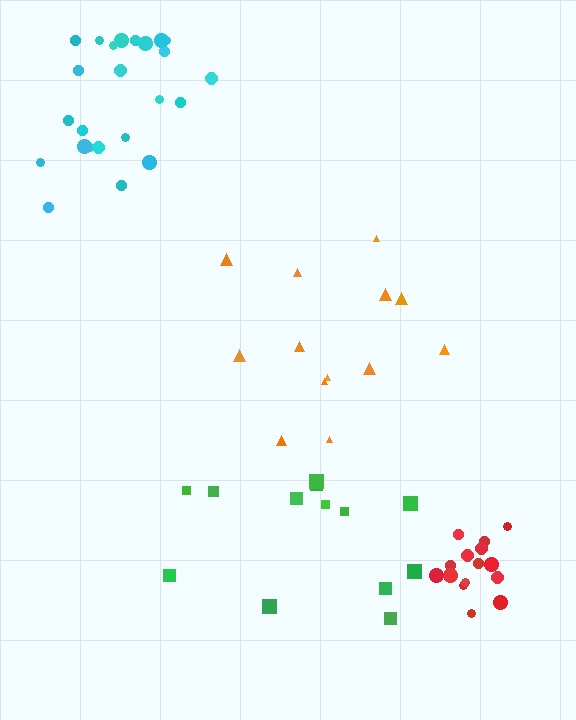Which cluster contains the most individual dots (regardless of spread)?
Cyan (24).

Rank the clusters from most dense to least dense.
red, cyan, green, orange.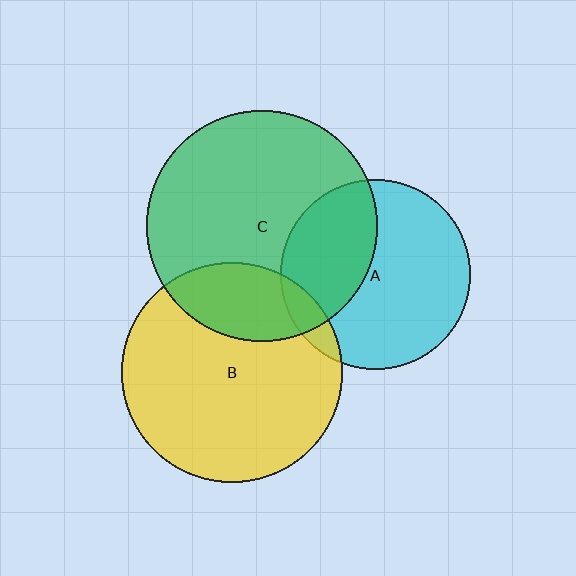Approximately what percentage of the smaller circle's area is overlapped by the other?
Approximately 35%.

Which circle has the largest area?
Circle C (green).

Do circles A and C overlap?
Yes.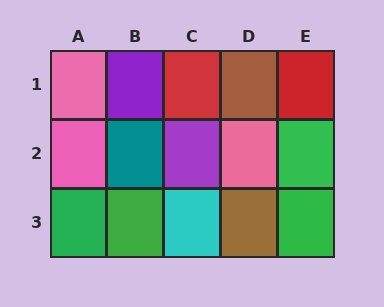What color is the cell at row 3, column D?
Brown.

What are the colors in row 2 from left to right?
Pink, teal, purple, pink, green.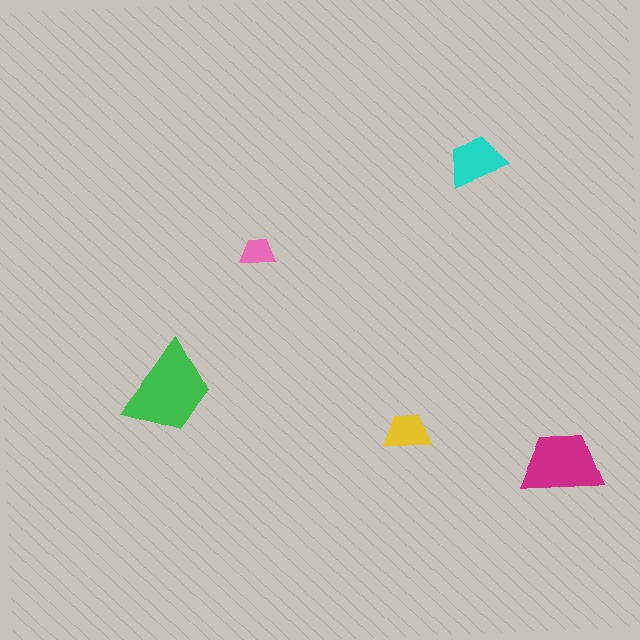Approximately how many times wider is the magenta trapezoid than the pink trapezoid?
About 2.5 times wider.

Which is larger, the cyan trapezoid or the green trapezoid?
The green one.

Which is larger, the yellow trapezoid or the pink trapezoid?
The yellow one.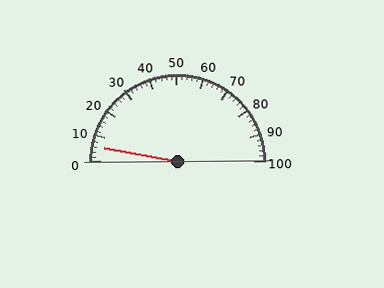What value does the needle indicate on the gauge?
The needle indicates approximately 6.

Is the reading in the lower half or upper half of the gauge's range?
The reading is in the lower half of the range (0 to 100).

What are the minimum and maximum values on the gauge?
The gauge ranges from 0 to 100.